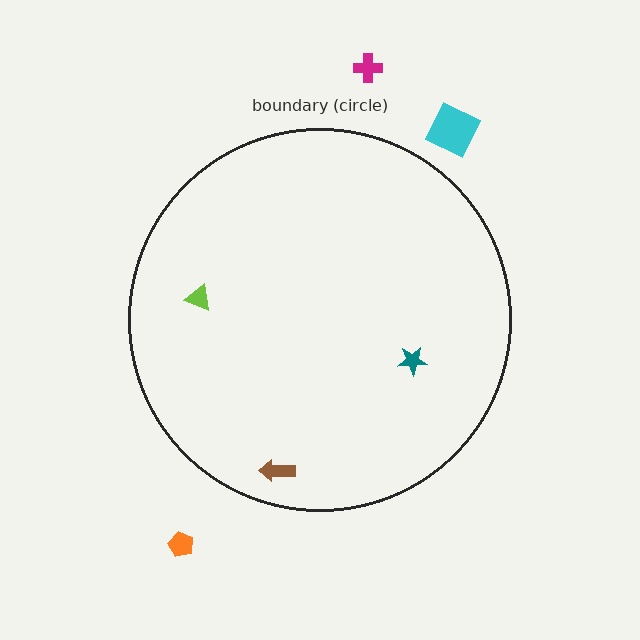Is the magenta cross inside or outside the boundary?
Outside.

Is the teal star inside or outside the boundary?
Inside.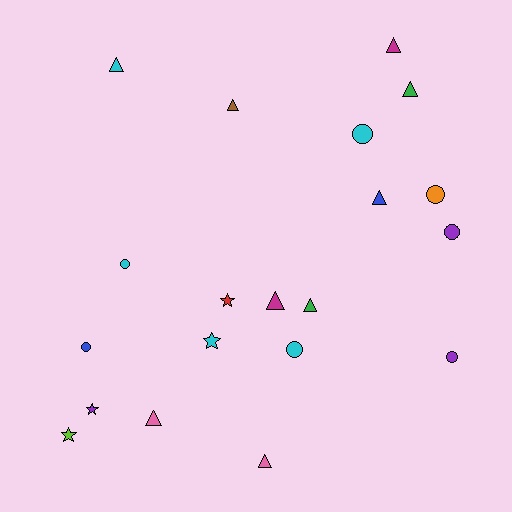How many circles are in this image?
There are 7 circles.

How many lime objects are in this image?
There is 1 lime object.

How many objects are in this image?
There are 20 objects.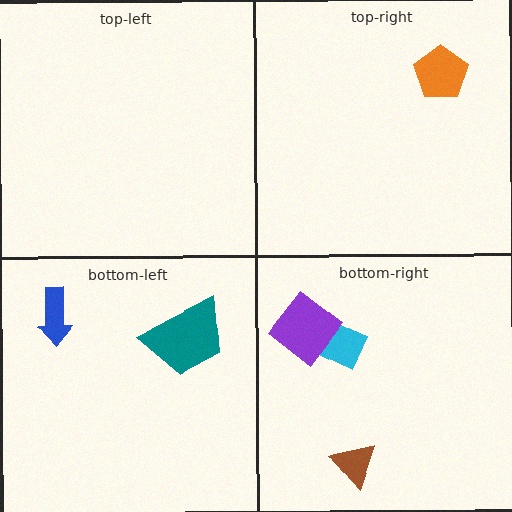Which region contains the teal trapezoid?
The bottom-left region.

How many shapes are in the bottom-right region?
3.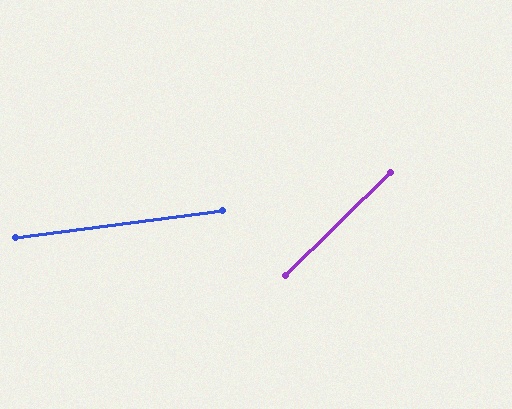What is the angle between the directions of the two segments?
Approximately 37 degrees.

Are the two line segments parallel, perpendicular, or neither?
Neither parallel nor perpendicular — they differ by about 37°.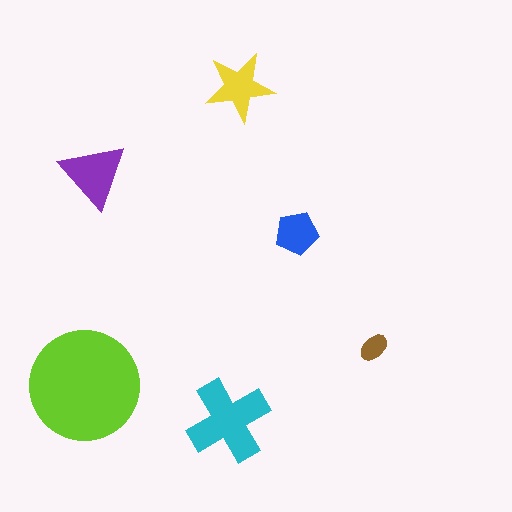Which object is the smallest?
The brown ellipse.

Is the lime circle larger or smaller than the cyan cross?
Larger.